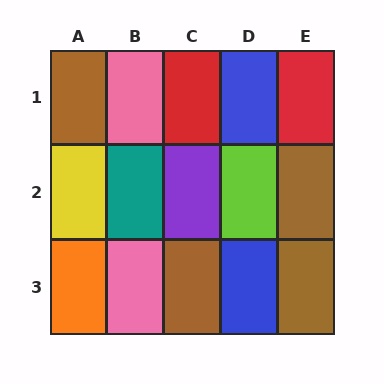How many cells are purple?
1 cell is purple.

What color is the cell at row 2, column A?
Yellow.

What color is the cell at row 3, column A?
Orange.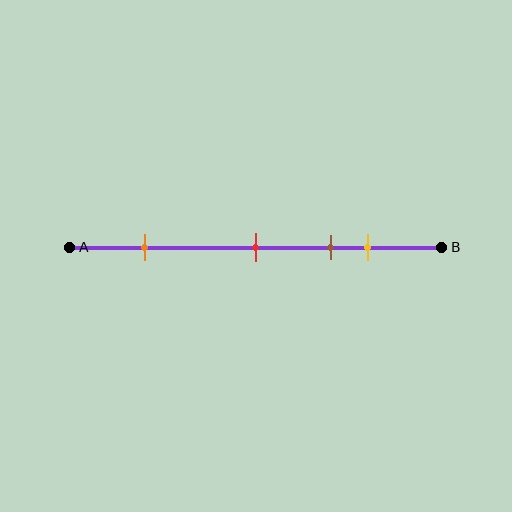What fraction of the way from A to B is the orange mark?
The orange mark is approximately 20% (0.2) of the way from A to B.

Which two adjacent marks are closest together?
The brown and yellow marks are the closest adjacent pair.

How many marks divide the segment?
There are 4 marks dividing the segment.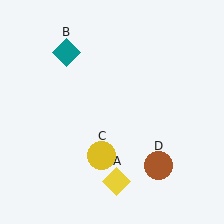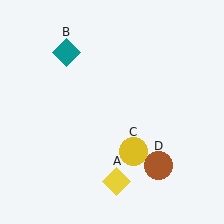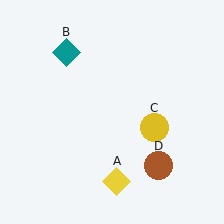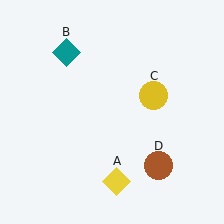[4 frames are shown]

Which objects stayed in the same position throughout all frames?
Yellow diamond (object A) and teal diamond (object B) and brown circle (object D) remained stationary.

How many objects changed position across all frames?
1 object changed position: yellow circle (object C).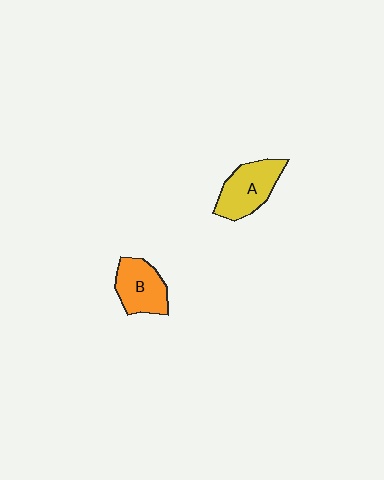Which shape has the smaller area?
Shape B (orange).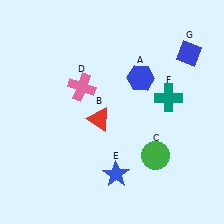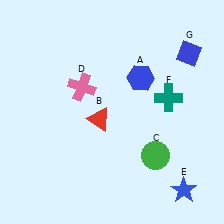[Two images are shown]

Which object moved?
The blue star (E) moved right.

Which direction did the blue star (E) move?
The blue star (E) moved right.